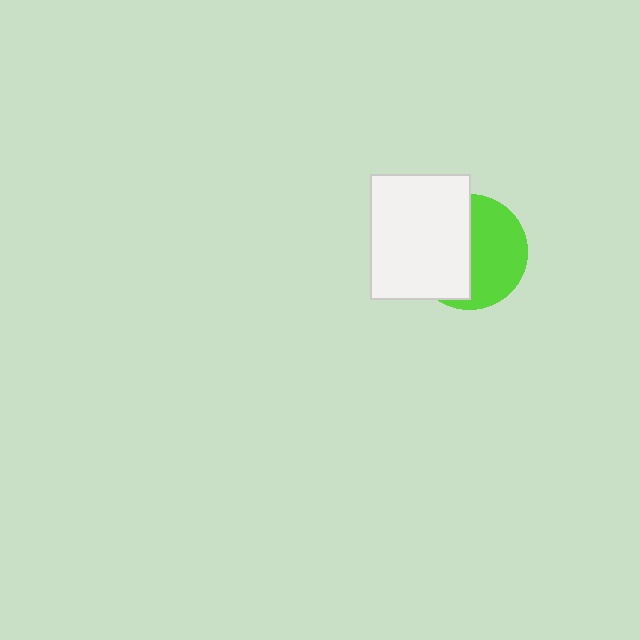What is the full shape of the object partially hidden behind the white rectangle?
The partially hidden object is a lime circle.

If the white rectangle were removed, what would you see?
You would see the complete lime circle.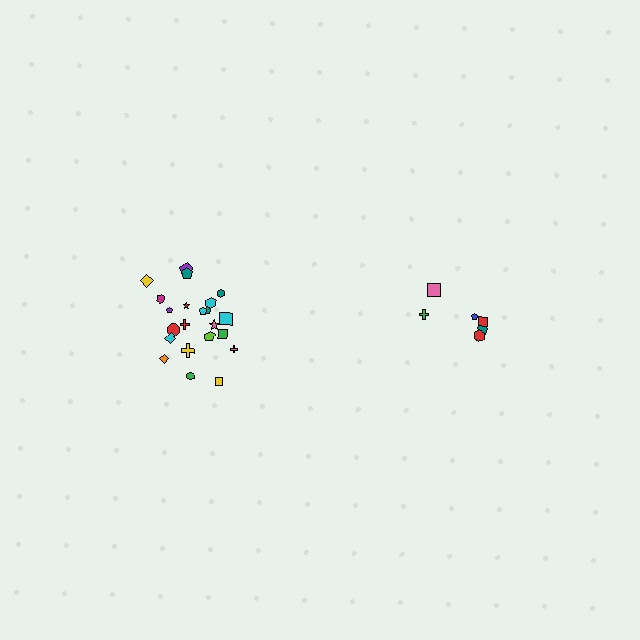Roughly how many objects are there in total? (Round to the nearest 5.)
Roughly 30 objects in total.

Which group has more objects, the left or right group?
The left group.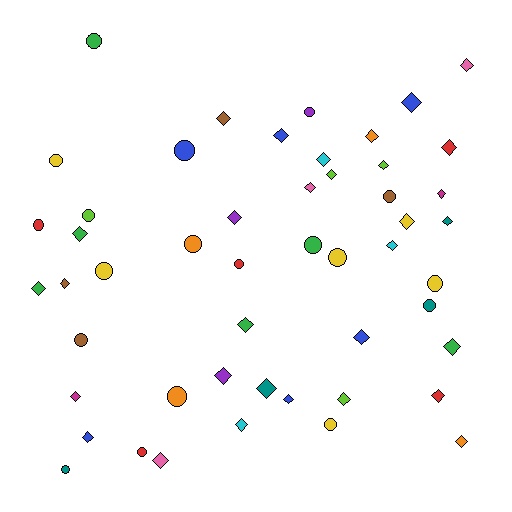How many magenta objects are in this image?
There are 2 magenta objects.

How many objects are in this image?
There are 50 objects.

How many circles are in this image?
There are 19 circles.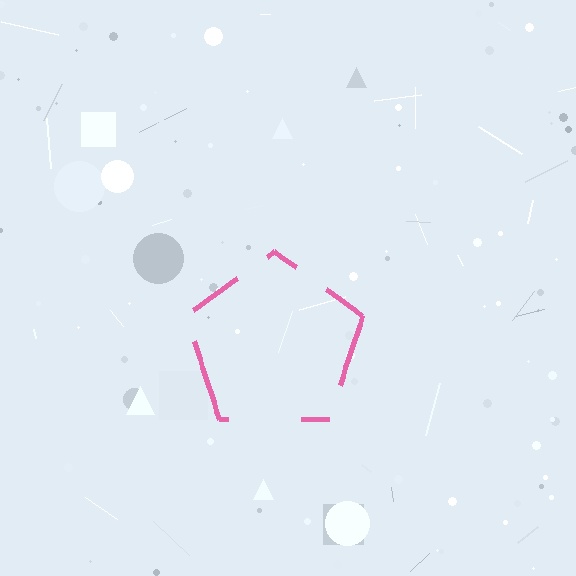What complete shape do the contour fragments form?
The contour fragments form a pentagon.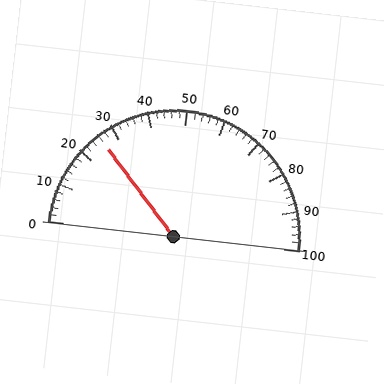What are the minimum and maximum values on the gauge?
The gauge ranges from 0 to 100.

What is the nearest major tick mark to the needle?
The nearest major tick mark is 30.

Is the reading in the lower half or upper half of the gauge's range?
The reading is in the lower half of the range (0 to 100).